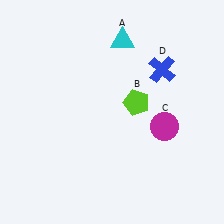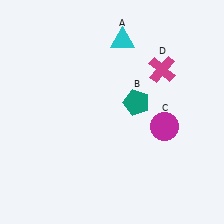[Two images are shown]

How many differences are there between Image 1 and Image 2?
There are 2 differences between the two images.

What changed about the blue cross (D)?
In Image 1, D is blue. In Image 2, it changed to magenta.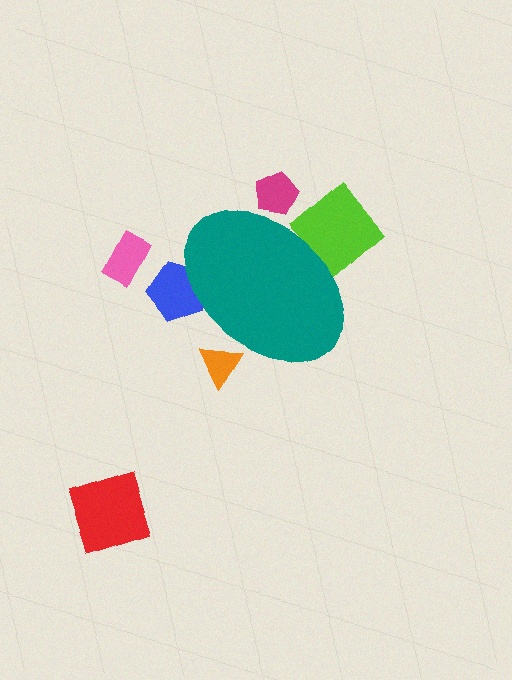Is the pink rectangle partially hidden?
No, the pink rectangle is fully visible.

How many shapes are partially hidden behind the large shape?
4 shapes are partially hidden.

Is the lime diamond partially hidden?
Yes, the lime diamond is partially hidden behind the teal ellipse.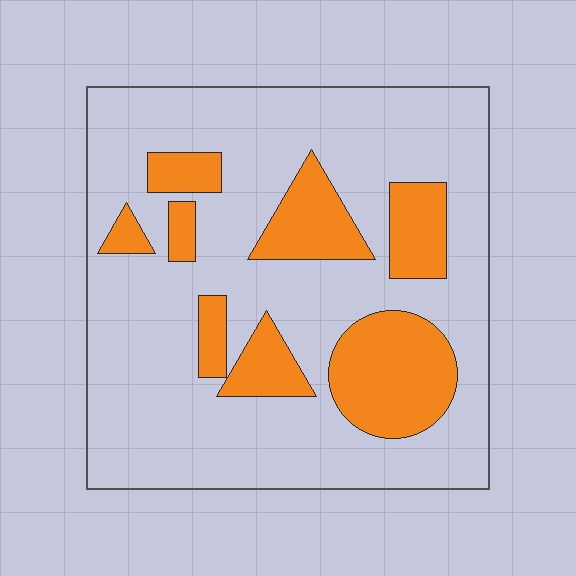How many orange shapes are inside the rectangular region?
8.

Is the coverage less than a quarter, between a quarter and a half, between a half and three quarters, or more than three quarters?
Less than a quarter.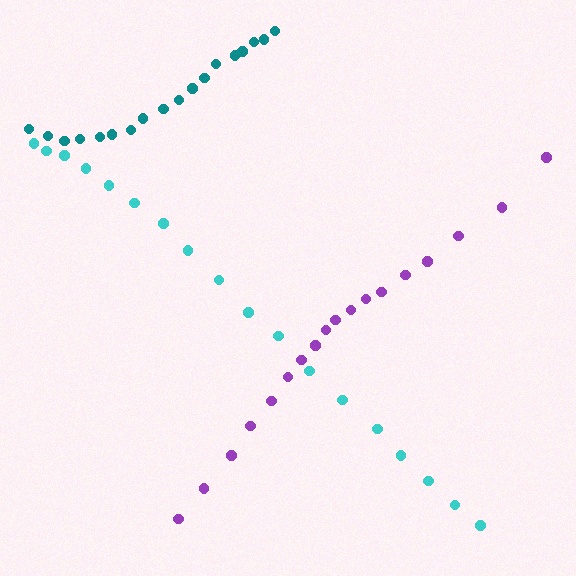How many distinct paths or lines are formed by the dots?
There are 3 distinct paths.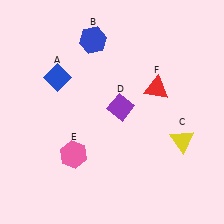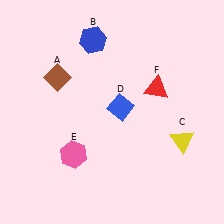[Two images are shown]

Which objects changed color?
A changed from blue to brown. D changed from purple to blue.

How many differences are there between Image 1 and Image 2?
There are 2 differences between the two images.